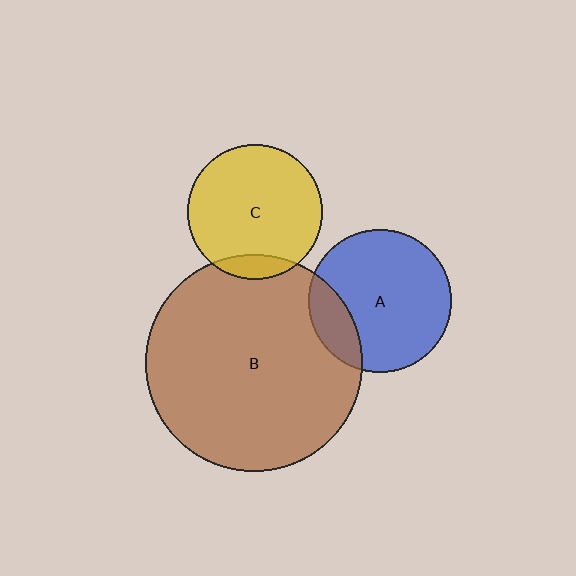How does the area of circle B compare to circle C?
Approximately 2.6 times.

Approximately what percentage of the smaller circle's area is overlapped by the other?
Approximately 20%.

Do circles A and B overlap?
Yes.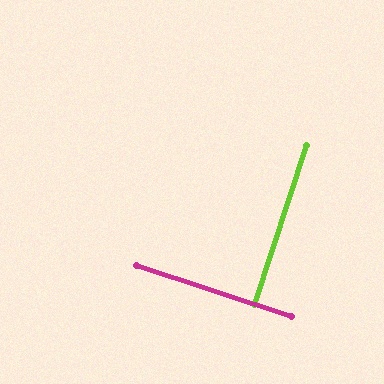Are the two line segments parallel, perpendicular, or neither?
Perpendicular — they meet at approximately 90°.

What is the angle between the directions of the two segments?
Approximately 90 degrees.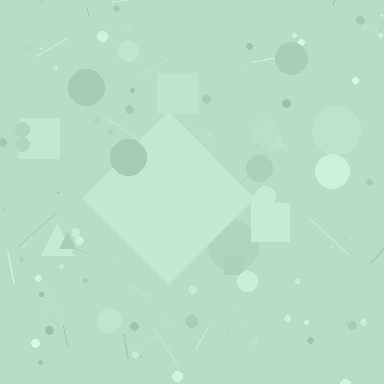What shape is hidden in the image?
A diamond is hidden in the image.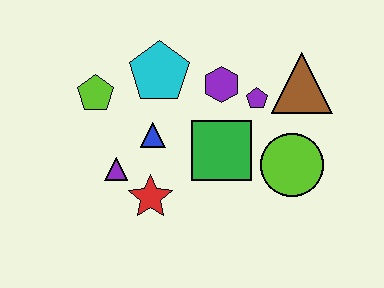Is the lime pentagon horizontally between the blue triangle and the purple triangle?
No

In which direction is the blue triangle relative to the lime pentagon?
The blue triangle is to the right of the lime pentagon.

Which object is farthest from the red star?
The brown triangle is farthest from the red star.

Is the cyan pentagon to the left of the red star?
No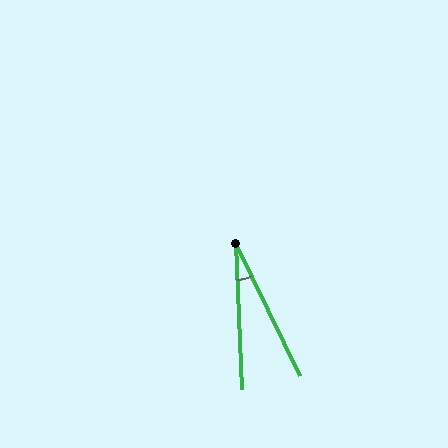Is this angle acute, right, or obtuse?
It is acute.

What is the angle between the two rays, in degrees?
Approximately 24 degrees.